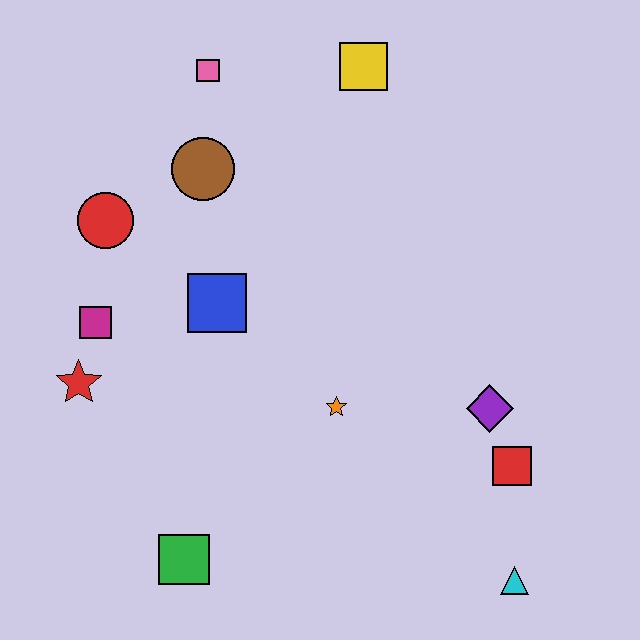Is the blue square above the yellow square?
No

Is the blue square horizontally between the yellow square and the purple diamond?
No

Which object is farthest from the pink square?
The cyan triangle is farthest from the pink square.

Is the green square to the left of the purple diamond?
Yes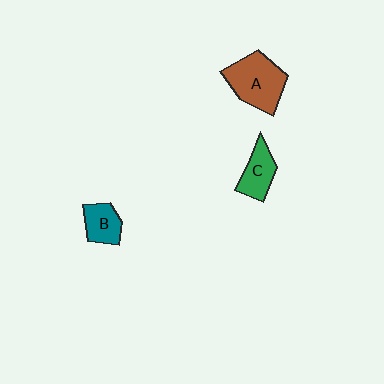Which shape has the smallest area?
Shape B (teal).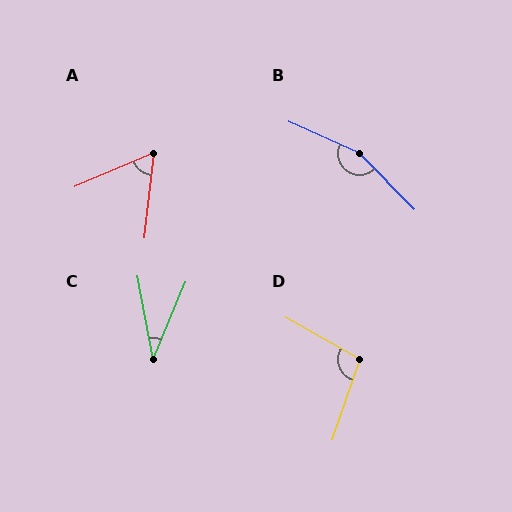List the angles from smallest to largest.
C (33°), A (61°), D (100°), B (159°).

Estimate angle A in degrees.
Approximately 61 degrees.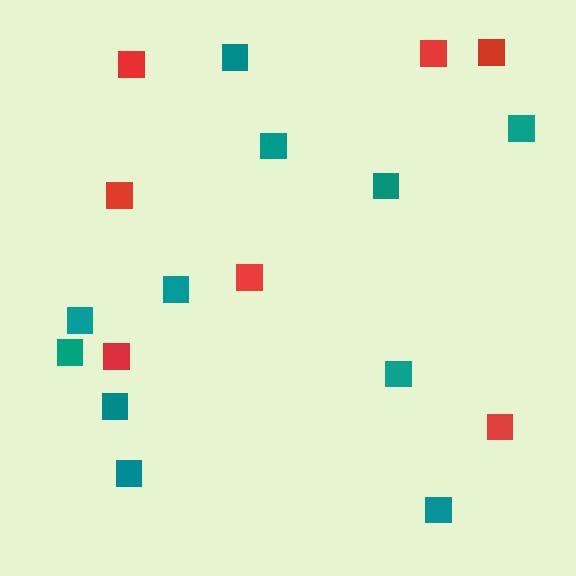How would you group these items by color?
There are 2 groups: one group of teal squares (11) and one group of red squares (7).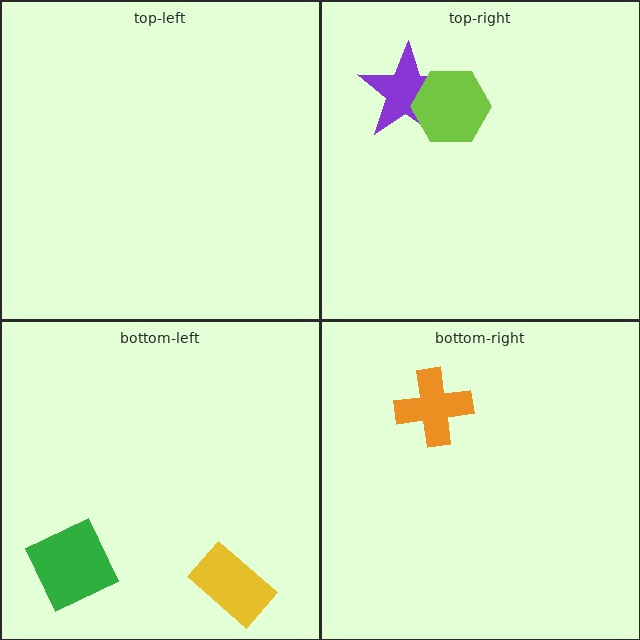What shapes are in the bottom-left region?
The green square, the yellow rectangle.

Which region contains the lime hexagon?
The top-right region.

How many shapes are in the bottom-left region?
2.